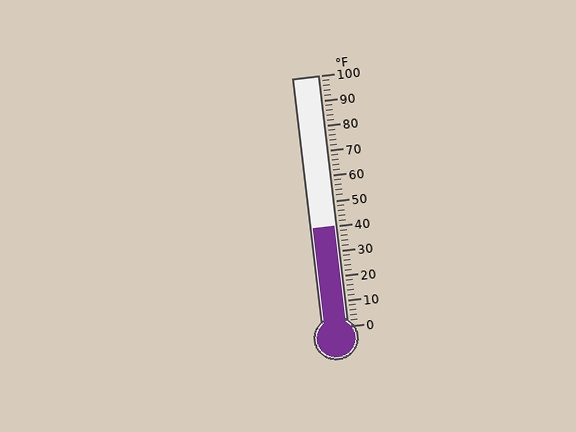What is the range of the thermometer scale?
The thermometer scale ranges from 0°F to 100°F.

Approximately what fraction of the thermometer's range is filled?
The thermometer is filled to approximately 40% of its range.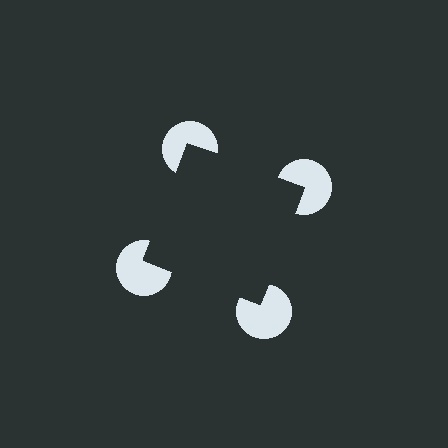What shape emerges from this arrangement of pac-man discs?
An illusory square — its edges are inferred from the aligned wedge cuts in the pac-man discs, not physically drawn.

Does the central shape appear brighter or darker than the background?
It typically appears slightly darker than the background, even though no actual brightness change is drawn.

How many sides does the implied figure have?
4 sides.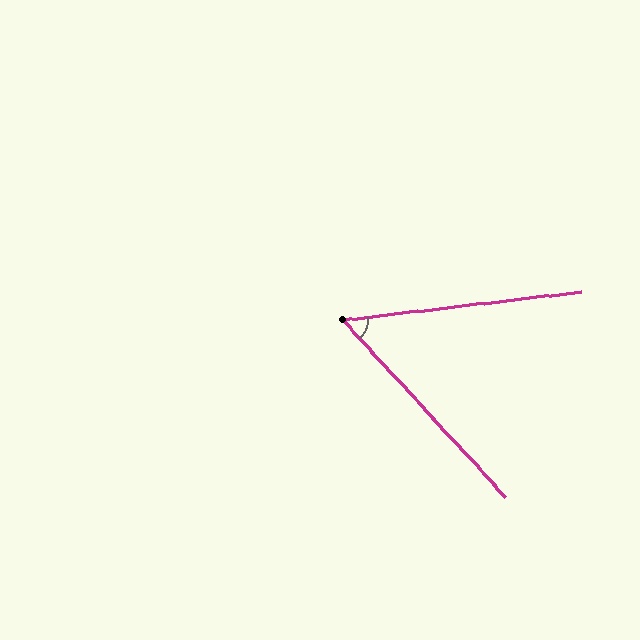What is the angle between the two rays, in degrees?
Approximately 54 degrees.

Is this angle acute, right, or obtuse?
It is acute.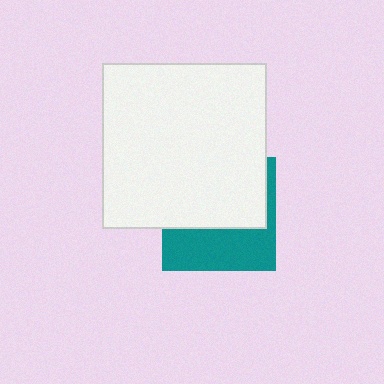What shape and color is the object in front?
The object in front is a white square.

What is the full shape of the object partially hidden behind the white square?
The partially hidden object is a teal square.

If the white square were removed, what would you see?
You would see the complete teal square.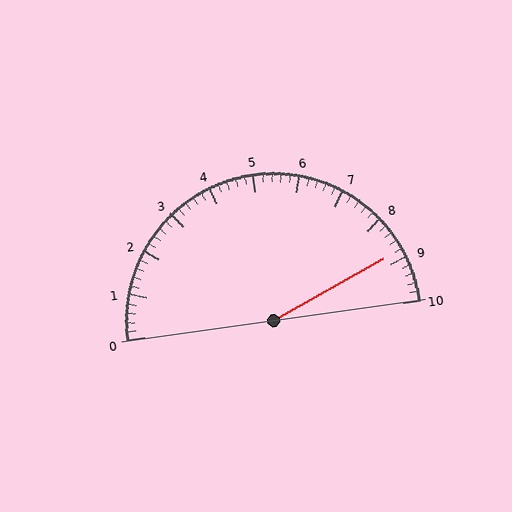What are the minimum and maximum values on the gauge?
The gauge ranges from 0 to 10.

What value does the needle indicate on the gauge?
The needle indicates approximately 8.8.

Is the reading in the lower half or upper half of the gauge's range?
The reading is in the upper half of the range (0 to 10).